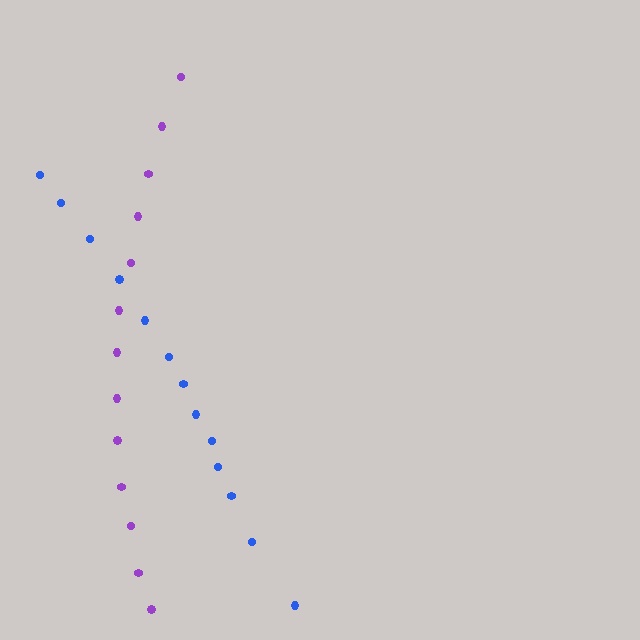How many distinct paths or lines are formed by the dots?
There are 2 distinct paths.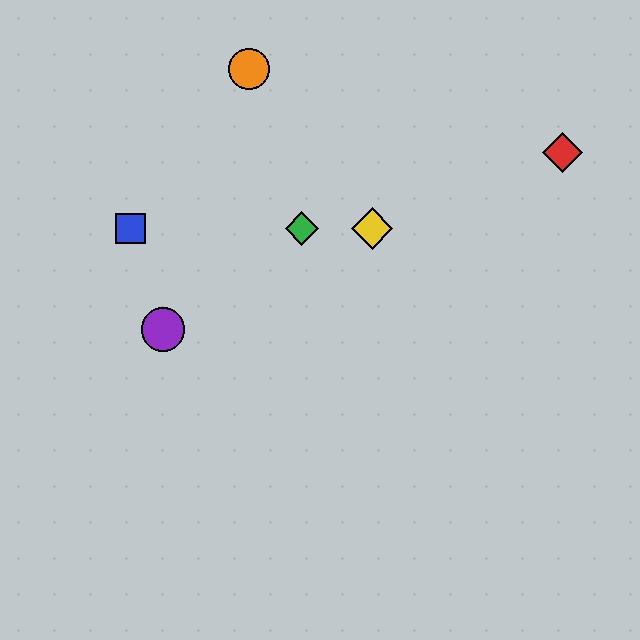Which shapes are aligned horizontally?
The blue square, the green diamond, the yellow diamond are aligned horizontally.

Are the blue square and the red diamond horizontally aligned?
No, the blue square is at y≈228 and the red diamond is at y≈152.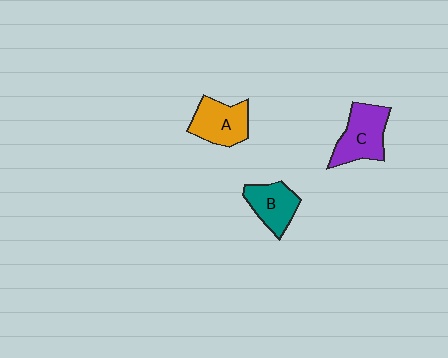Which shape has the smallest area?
Shape B (teal).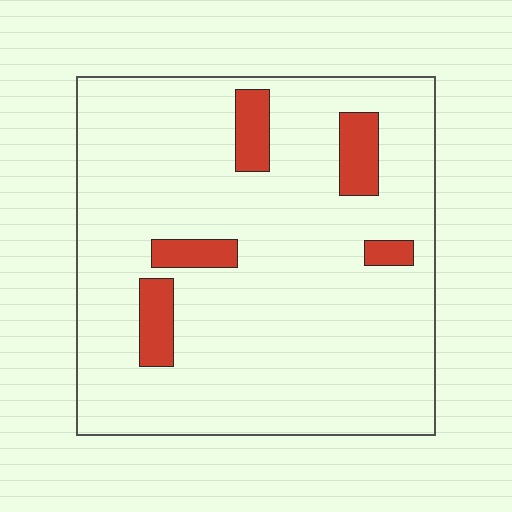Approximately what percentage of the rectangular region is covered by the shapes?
Approximately 10%.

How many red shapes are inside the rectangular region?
5.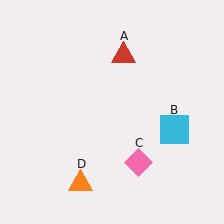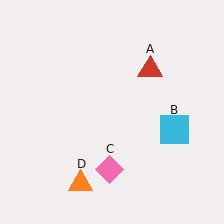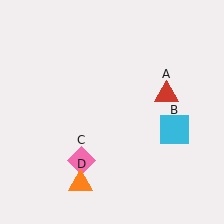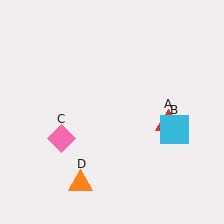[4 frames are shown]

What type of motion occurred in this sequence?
The red triangle (object A), pink diamond (object C) rotated clockwise around the center of the scene.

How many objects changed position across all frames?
2 objects changed position: red triangle (object A), pink diamond (object C).